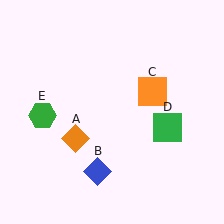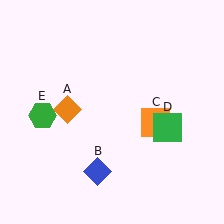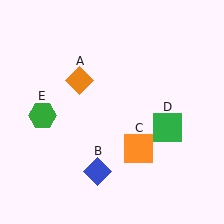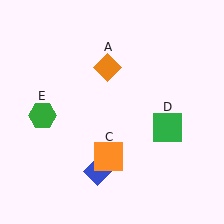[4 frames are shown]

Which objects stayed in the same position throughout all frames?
Blue diamond (object B) and green square (object D) and green hexagon (object E) remained stationary.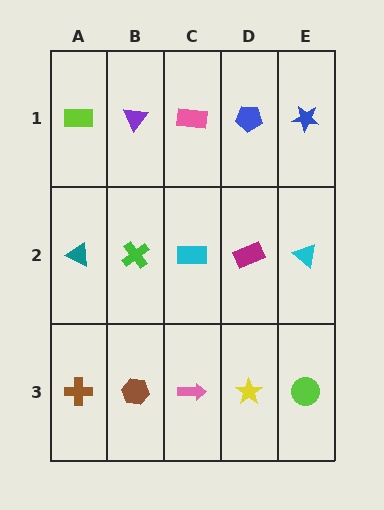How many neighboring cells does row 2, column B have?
4.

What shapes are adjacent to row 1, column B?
A green cross (row 2, column B), a lime rectangle (row 1, column A), a pink rectangle (row 1, column C).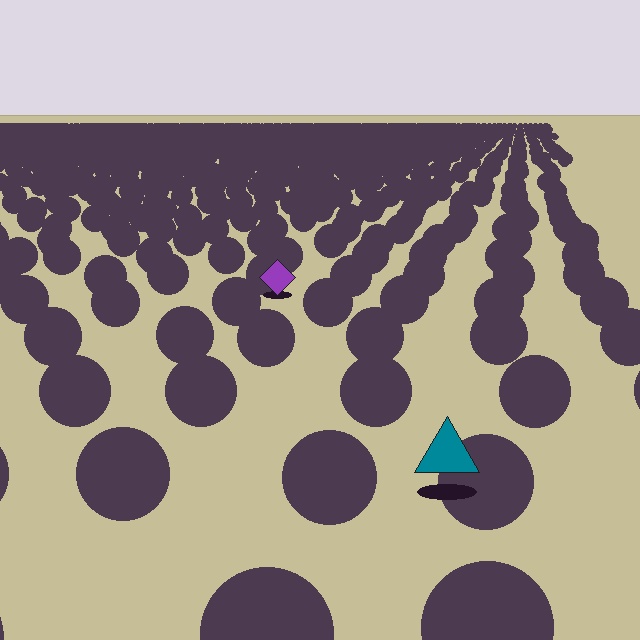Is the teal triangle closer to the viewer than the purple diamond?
Yes. The teal triangle is closer — you can tell from the texture gradient: the ground texture is coarser near it.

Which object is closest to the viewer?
The teal triangle is closest. The texture marks near it are larger and more spread out.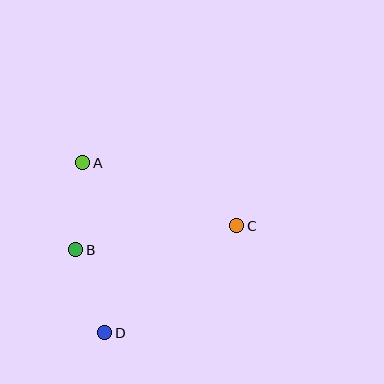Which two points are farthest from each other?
Points A and D are farthest from each other.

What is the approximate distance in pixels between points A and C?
The distance between A and C is approximately 166 pixels.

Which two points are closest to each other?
Points A and B are closest to each other.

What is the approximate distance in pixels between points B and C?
The distance between B and C is approximately 163 pixels.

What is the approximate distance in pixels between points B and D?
The distance between B and D is approximately 87 pixels.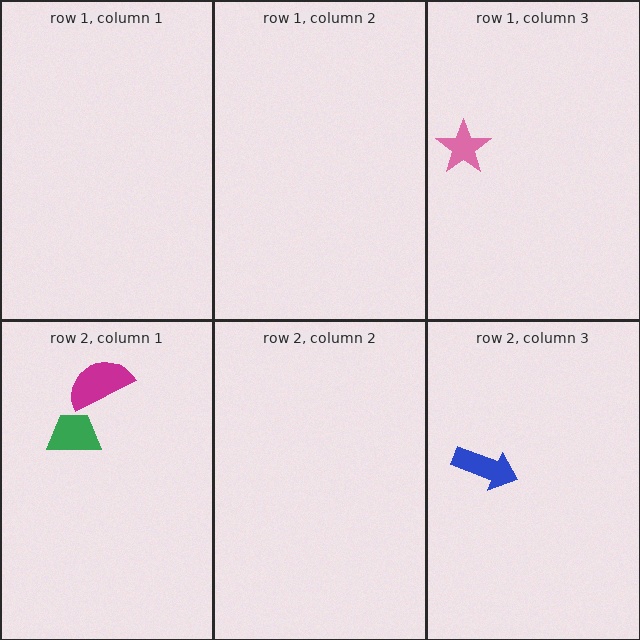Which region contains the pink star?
The row 1, column 3 region.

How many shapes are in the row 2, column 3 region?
1.